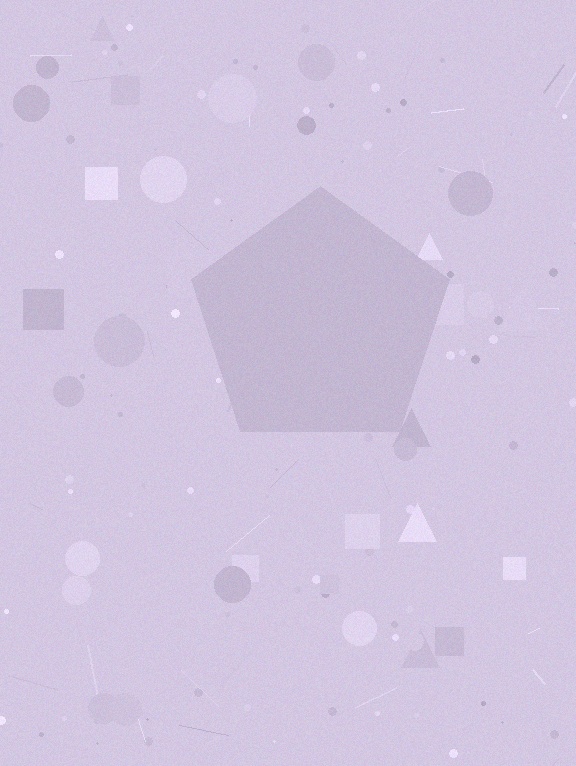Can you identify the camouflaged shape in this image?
The camouflaged shape is a pentagon.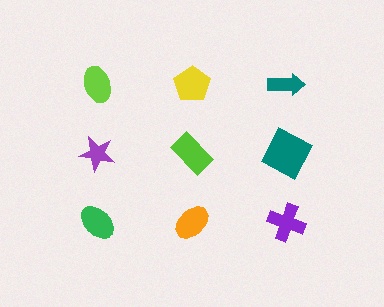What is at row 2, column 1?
A purple star.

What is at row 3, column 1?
A green ellipse.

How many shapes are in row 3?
3 shapes.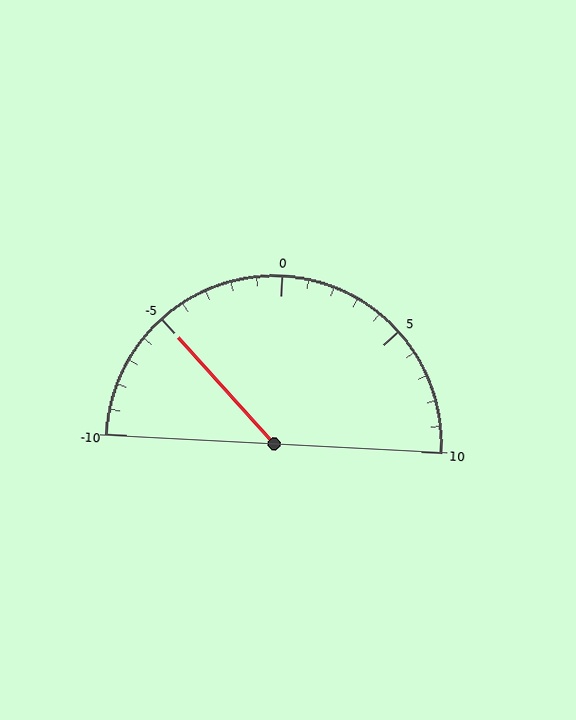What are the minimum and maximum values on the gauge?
The gauge ranges from -10 to 10.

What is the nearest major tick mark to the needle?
The nearest major tick mark is -5.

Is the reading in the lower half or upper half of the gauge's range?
The reading is in the lower half of the range (-10 to 10).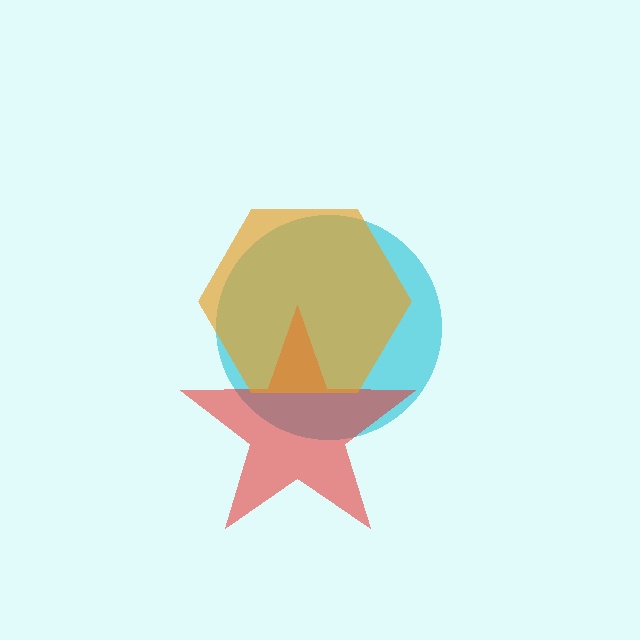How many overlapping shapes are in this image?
There are 3 overlapping shapes in the image.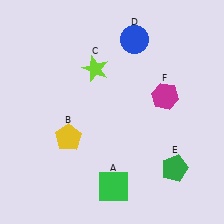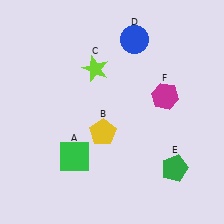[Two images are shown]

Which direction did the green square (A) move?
The green square (A) moved left.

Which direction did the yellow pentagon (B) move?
The yellow pentagon (B) moved right.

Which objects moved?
The objects that moved are: the green square (A), the yellow pentagon (B).